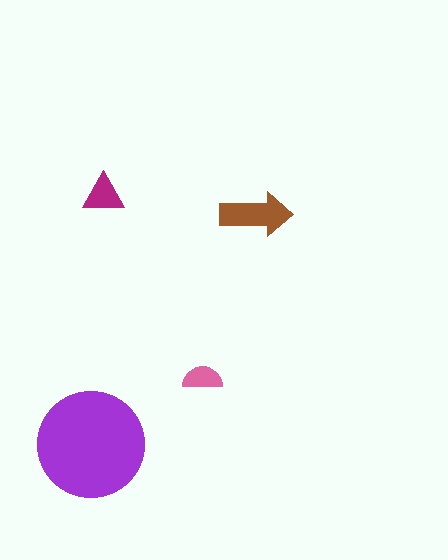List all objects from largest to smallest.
The purple circle, the brown arrow, the magenta triangle, the pink semicircle.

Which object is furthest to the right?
The brown arrow is rightmost.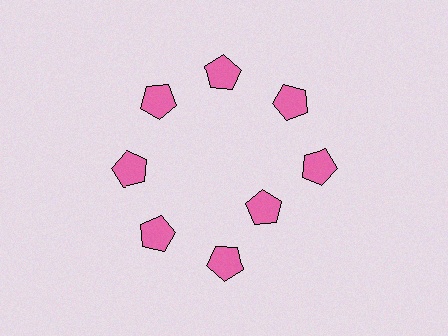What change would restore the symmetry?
The symmetry would be restored by moving it outward, back onto the ring so that all 8 pentagons sit at equal angles and equal distance from the center.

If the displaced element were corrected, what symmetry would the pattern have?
It would have 8-fold rotational symmetry — the pattern would map onto itself every 45 degrees.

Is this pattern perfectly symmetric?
No. The 8 pink pentagons are arranged in a ring, but one element near the 4 o'clock position is pulled inward toward the center, breaking the 8-fold rotational symmetry.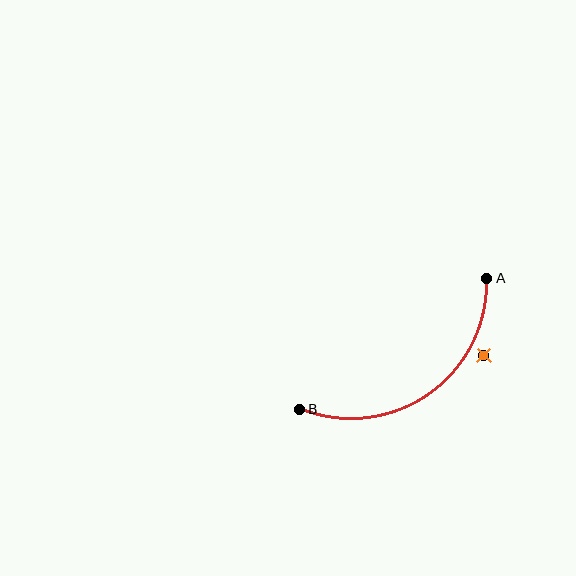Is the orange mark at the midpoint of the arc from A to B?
No — the orange mark does not lie on the arc at all. It sits slightly outside the curve.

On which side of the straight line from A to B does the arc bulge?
The arc bulges below and to the right of the straight line connecting A and B.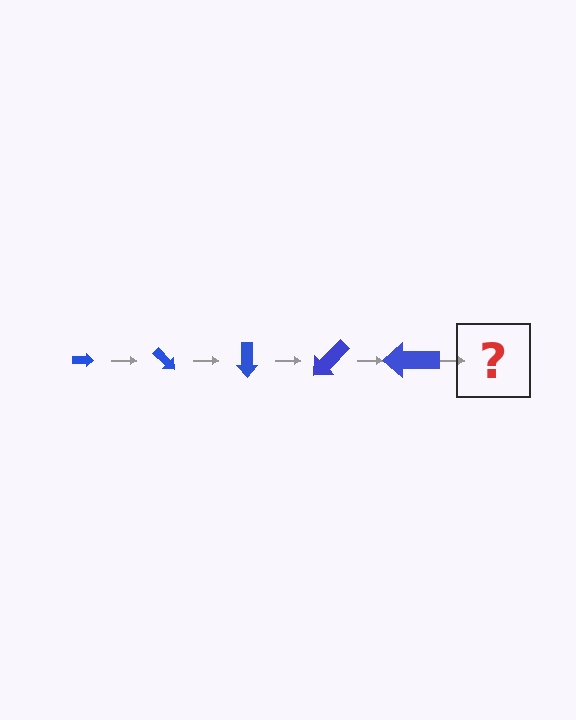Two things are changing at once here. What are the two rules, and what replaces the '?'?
The two rules are that the arrow grows larger each step and it rotates 45 degrees each step. The '?' should be an arrow, larger than the previous one and rotated 225 degrees from the start.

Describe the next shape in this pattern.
It should be an arrow, larger than the previous one and rotated 225 degrees from the start.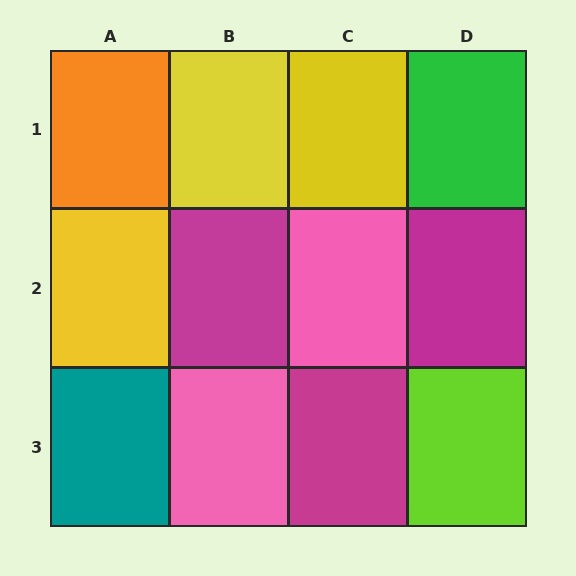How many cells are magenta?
3 cells are magenta.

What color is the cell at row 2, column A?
Yellow.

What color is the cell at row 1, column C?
Yellow.